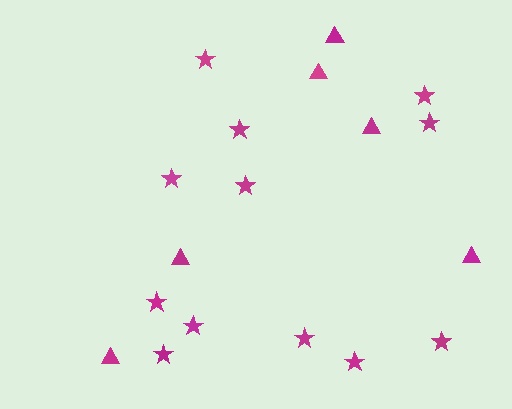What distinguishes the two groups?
There are 2 groups: one group of stars (12) and one group of triangles (6).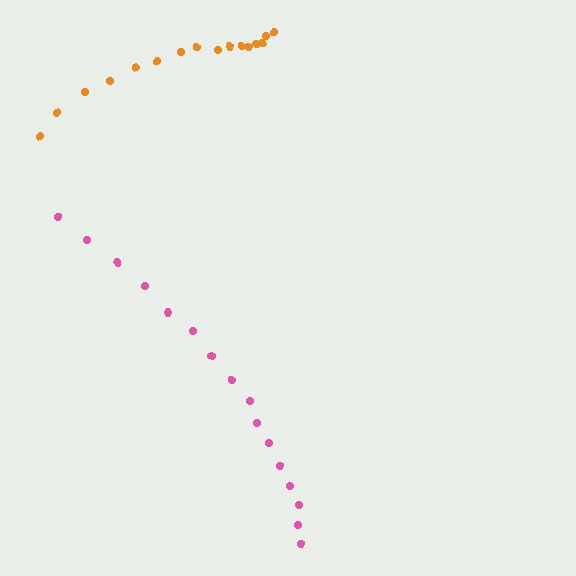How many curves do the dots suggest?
There are 2 distinct paths.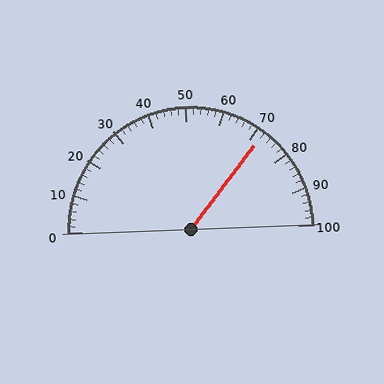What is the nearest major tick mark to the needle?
The nearest major tick mark is 70.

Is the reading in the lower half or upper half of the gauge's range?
The reading is in the upper half of the range (0 to 100).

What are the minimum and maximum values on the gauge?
The gauge ranges from 0 to 100.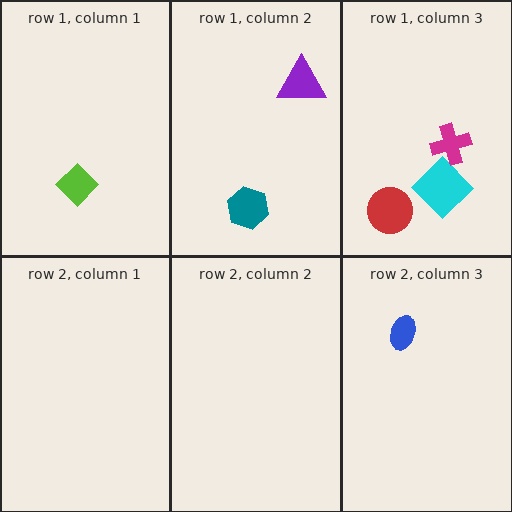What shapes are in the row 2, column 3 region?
The blue ellipse.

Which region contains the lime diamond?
The row 1, column 1 region.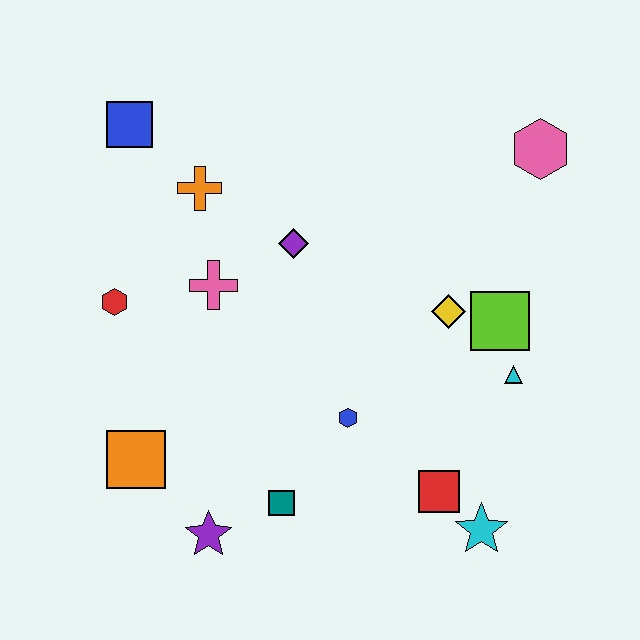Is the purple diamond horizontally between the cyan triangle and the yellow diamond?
No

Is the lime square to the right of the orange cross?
Yes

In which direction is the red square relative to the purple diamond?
The red square is below the purple diamond.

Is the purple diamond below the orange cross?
Yes